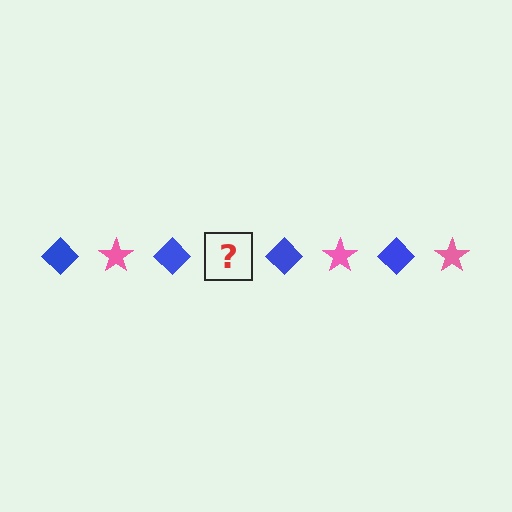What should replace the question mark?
The question mark should be replaced with a pink star.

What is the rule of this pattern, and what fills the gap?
The rule is that the pattern alternates between blue diamond and pink star. The gap should be filled with a pink star.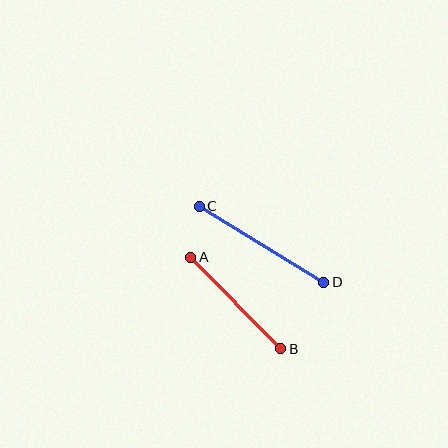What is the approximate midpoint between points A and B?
The midpoint is at approximately (236, 303) pixels.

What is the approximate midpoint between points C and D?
The midpoint is at approximately (262, 244) pixels.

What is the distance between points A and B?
The distance is approximately 128 pixels.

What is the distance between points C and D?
The distance is approximately 146 pixels.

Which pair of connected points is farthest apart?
Points C and D are farthest apart.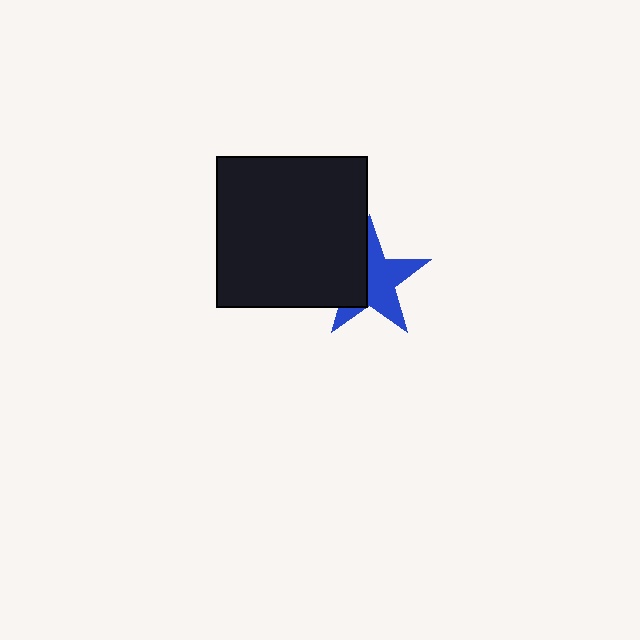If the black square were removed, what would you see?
You would see the complete blue star.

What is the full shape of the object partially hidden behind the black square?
The partially hidden object is a blue star.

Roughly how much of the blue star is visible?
About half of it is visible (roughly 61%).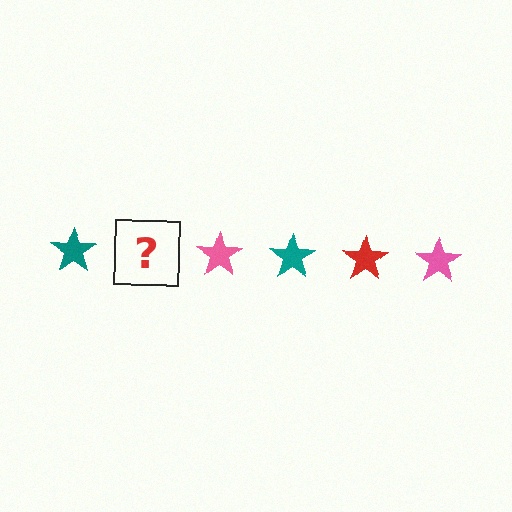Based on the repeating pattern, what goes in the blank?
The blank should be a red star.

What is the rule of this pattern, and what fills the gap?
The rule is that the pattern cycles through teal, red, pink stars. The gap should be filled with a red star.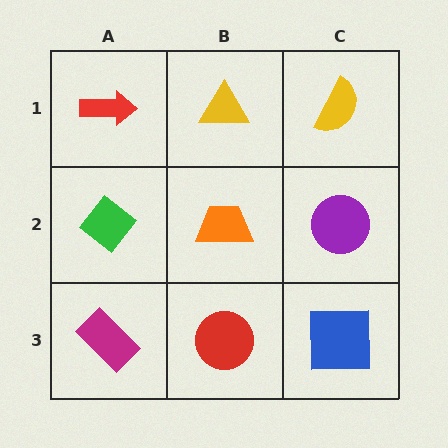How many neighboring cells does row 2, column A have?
3.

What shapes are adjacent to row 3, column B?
An orange trapezoid (row 2, column B), a magenta rectangle (row 3, column A), a blue square (row 3, column C).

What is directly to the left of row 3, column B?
A magenta rectangle.